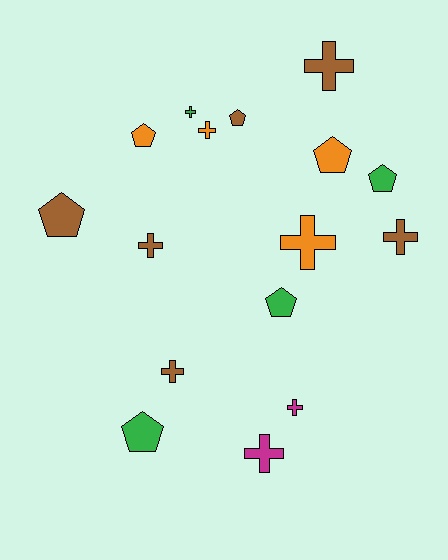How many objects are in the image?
There are 16 objects.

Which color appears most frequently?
Brown, with 6 objects.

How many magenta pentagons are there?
There are no magenta pentagons.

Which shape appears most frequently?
Cross, with 9 objects.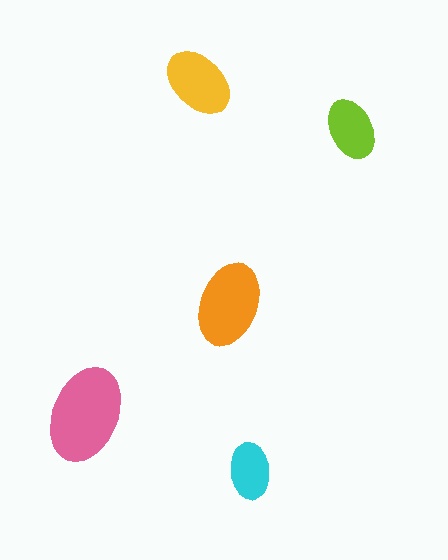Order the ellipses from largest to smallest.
the pink one, the orange one, the yellow one, the lime one, the cyan one.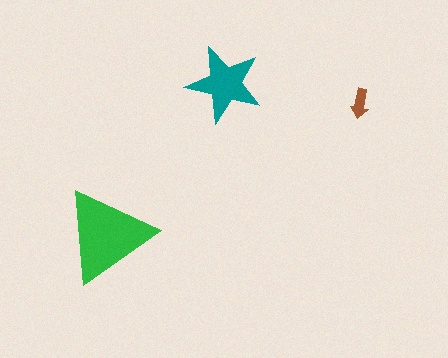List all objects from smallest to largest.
The brown arrow, the teal star, the green triangle.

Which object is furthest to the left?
The green triangle is leftmost.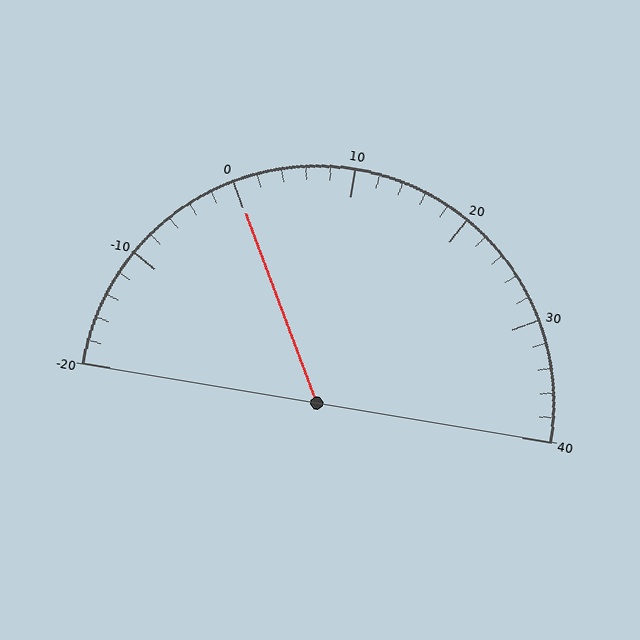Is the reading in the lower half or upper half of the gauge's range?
The reading is in the lower half of the range (-20 to 40).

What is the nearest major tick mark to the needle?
The nearest major tick mark is 0.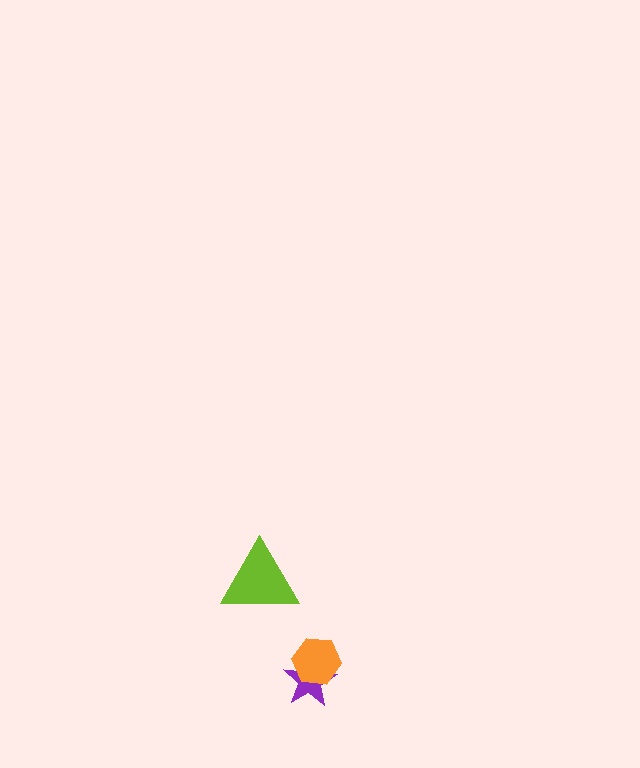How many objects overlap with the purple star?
1 object overlaps with the purple star.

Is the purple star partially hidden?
Yes, it is partially covered by another shape.